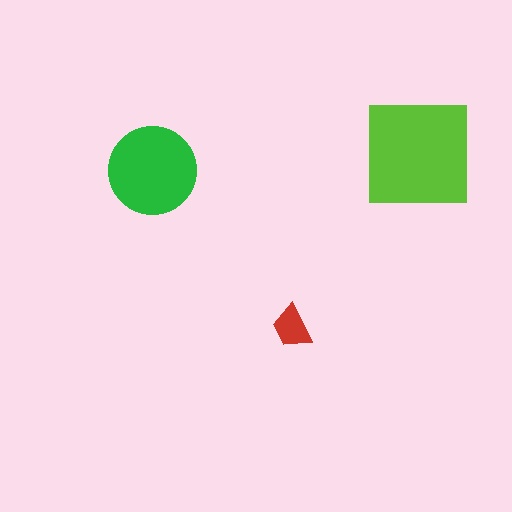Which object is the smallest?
The red trapezoid.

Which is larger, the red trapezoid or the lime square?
The lime square.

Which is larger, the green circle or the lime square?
The lime square.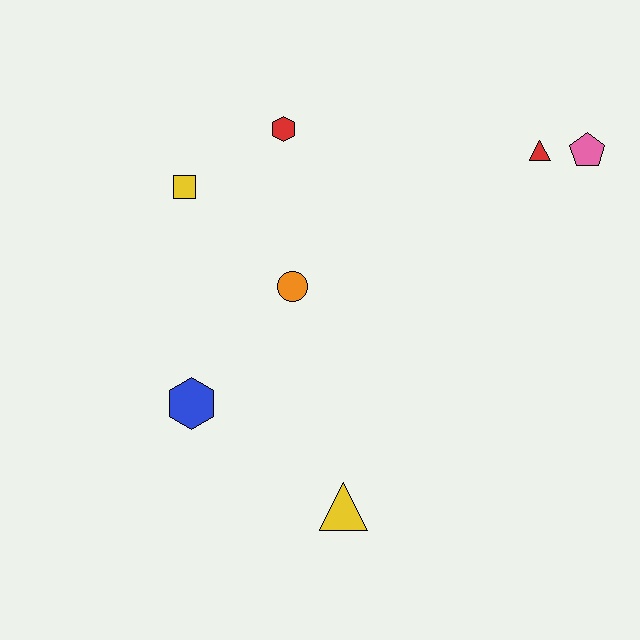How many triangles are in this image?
There are 2 triangles.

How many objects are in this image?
There are 7 objects.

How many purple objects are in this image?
There are no purple objects.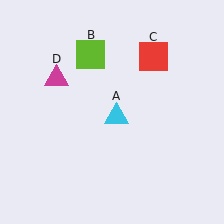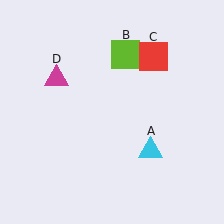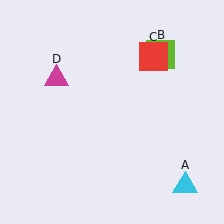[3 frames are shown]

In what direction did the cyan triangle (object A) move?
The cyan triangle (object A) moved down and to the right.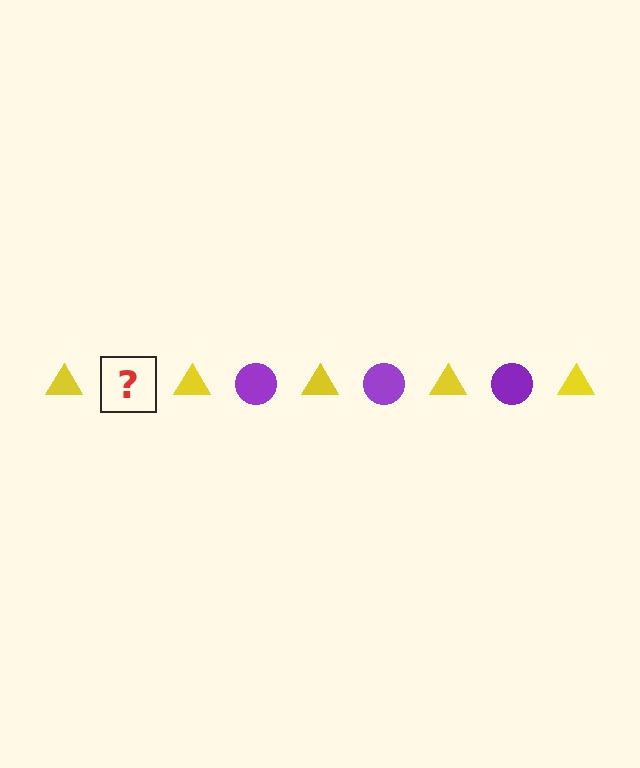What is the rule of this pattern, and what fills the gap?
The rule is that the pattern alternates between yellow triangle and purple circle. The gap should be filled with a purple circle.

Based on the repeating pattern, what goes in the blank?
The blank should be a purple circle.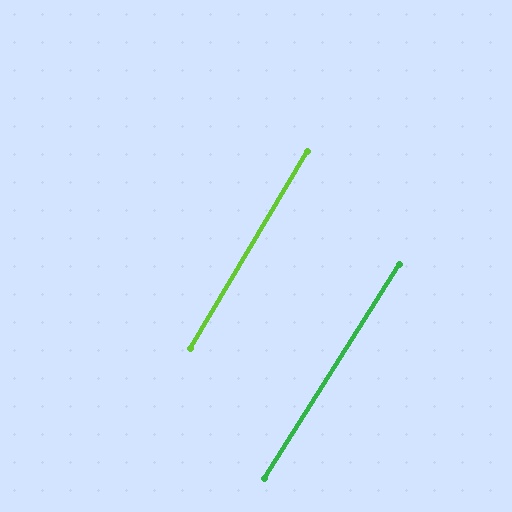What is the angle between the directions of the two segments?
Approximately 2 degrees.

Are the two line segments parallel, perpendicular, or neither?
Parallel — their directions differ by only 1.8°.